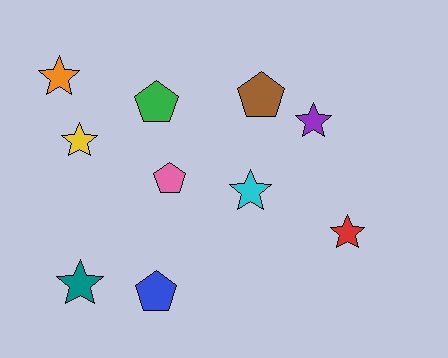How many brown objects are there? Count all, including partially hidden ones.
There is 1 brown object.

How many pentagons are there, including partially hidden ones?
There are 4 pentagons.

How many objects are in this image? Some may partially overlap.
There are 10 objects.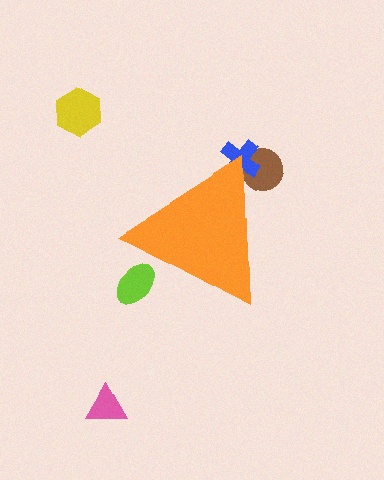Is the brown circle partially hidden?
Yes, the brown circle is partially hidden behind the orange triangle.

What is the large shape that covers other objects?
An orange triangle.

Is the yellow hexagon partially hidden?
No, the yellow hexagon is fully visible.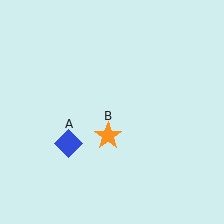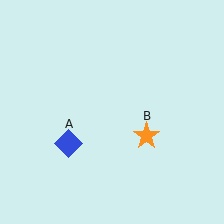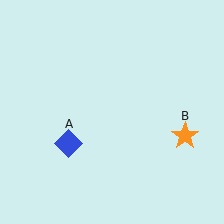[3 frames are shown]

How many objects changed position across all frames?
1 object changed position: orange star (object B).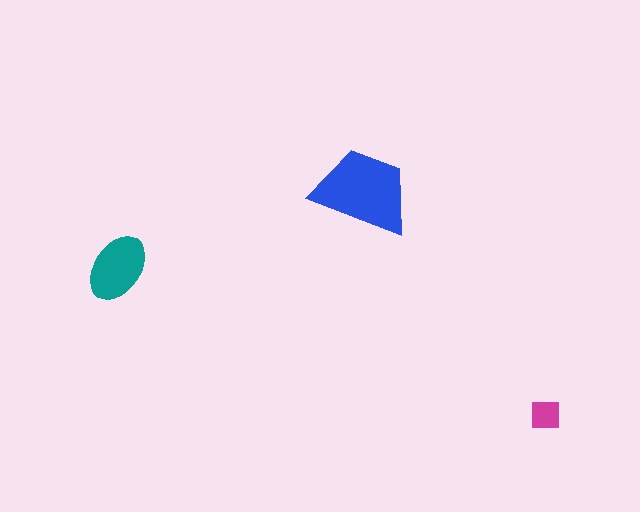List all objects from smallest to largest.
The magenta square, the teal ellipse, the blue trapezoid.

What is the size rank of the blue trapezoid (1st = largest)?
1st.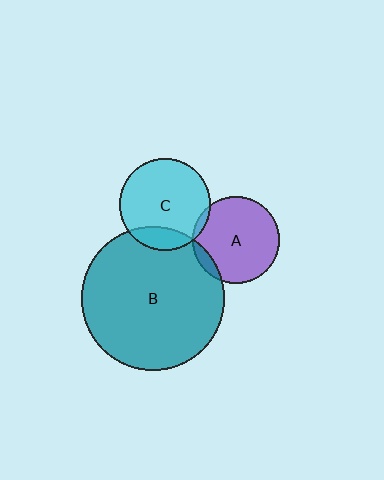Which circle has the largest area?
Circle B (teal).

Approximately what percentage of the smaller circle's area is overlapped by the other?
Approximately 10%.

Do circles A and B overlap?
Yes.